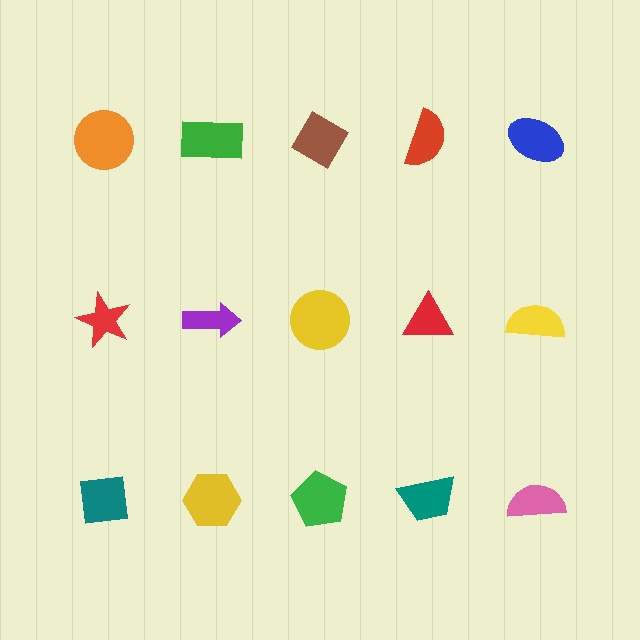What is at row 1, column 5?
A blue ellipse.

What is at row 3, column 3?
A green pentagon.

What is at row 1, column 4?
A red semicircle.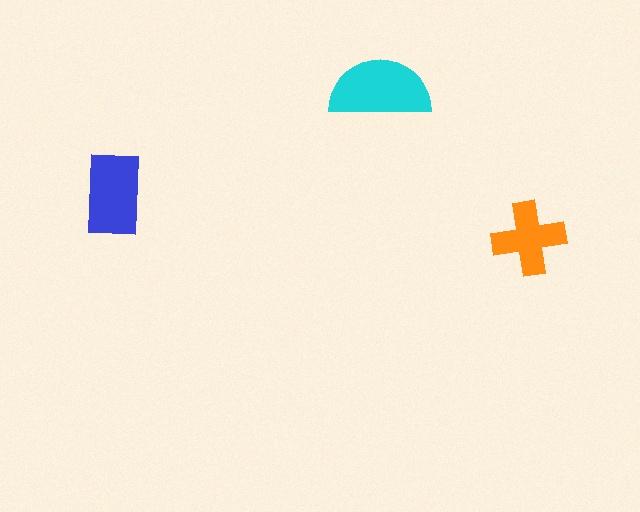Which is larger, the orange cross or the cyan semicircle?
The cyan semicircle.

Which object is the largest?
The cyan semicircle.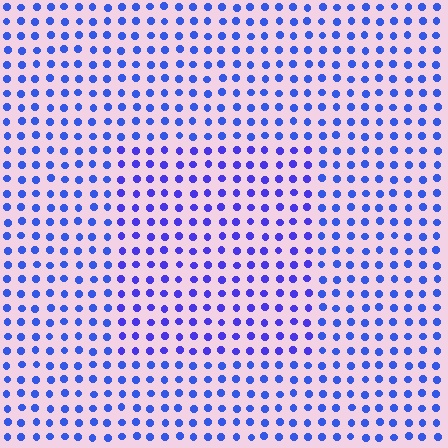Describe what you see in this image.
The image is filled with small blue elements in a uniform arrangement. A rectangle-shaped region is visible where the elements are tinted to a slightly different hue, forming a subtle color boundary.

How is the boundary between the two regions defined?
The boundary is defined purely by a slight shift in hue (about 19 degrees). Spacing, size, and orientation are identical on both sides.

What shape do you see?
I see a rectangle.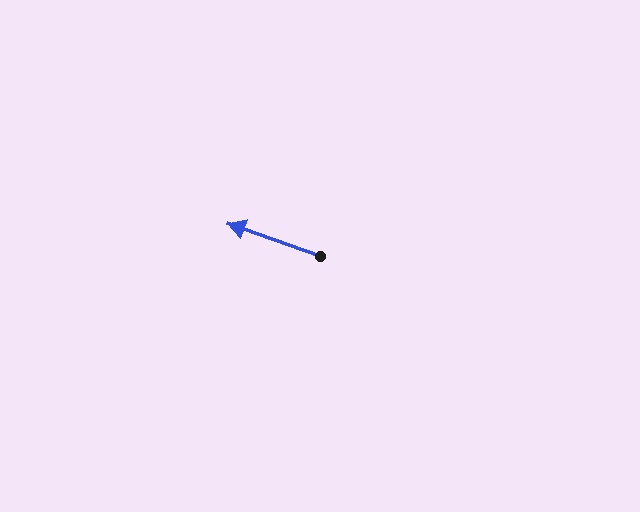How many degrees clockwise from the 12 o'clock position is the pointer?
Approximately 289 degrees.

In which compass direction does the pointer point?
West.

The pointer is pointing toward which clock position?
Roughly 10 o'clock.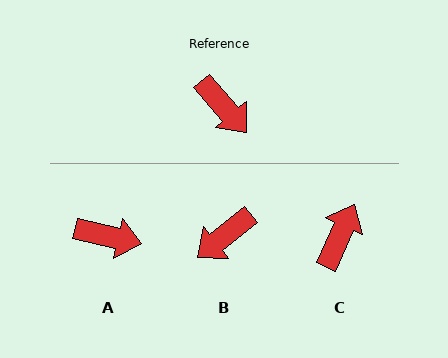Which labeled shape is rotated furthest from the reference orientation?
C, about 115 degrees away.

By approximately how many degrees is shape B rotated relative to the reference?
Approximately 92 degrees clockwise.